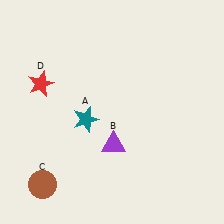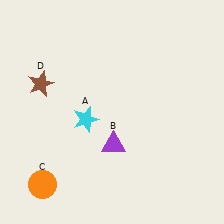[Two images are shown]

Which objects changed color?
A changed from teal to cyan. C changed from brown to orange. D changed from red to brown.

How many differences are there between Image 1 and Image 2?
There are 3 differences between the two images.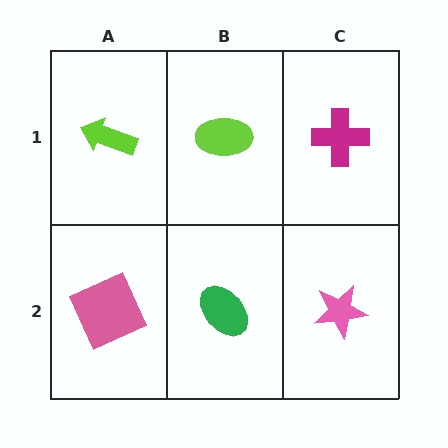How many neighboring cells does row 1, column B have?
3.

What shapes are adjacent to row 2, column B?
A lime ellipse (row 1, column B), a pink square (row 2, column A), a pink star (row 2, column C).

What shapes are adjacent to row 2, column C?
A magenta cross (row 1, column C), a green ellipse (row 2, column B).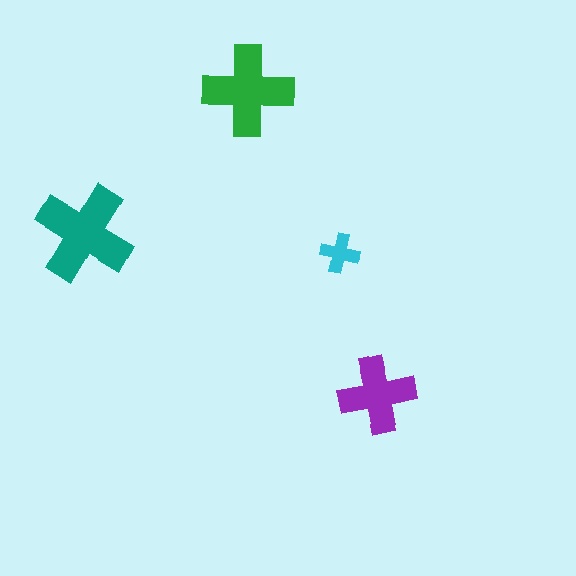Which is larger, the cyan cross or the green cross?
The green one.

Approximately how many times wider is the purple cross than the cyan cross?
About 2 times wider.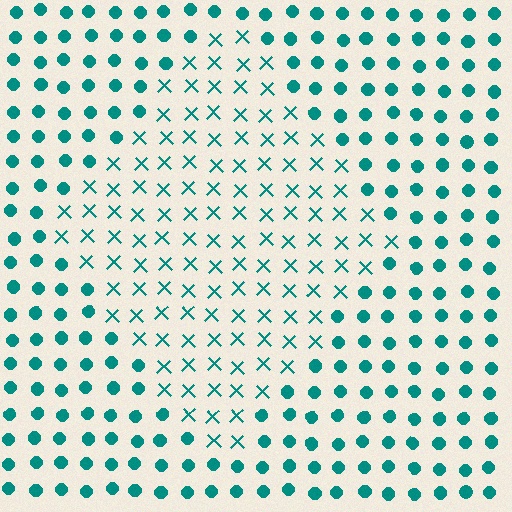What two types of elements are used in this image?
The image uses X marks inside the diamond region and circles outside it.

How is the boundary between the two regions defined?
The boundary is defined by a change in element shape: X marks inside vs. circles outside. All elements share the same color and spacing.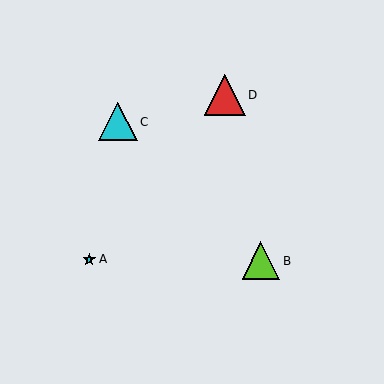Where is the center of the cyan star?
The center of the cyan star is at (89, 259).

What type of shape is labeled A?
Shape A is a cyan star.